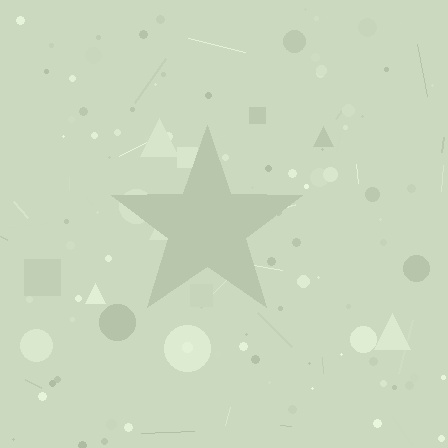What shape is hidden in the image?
A star is hidden in the image.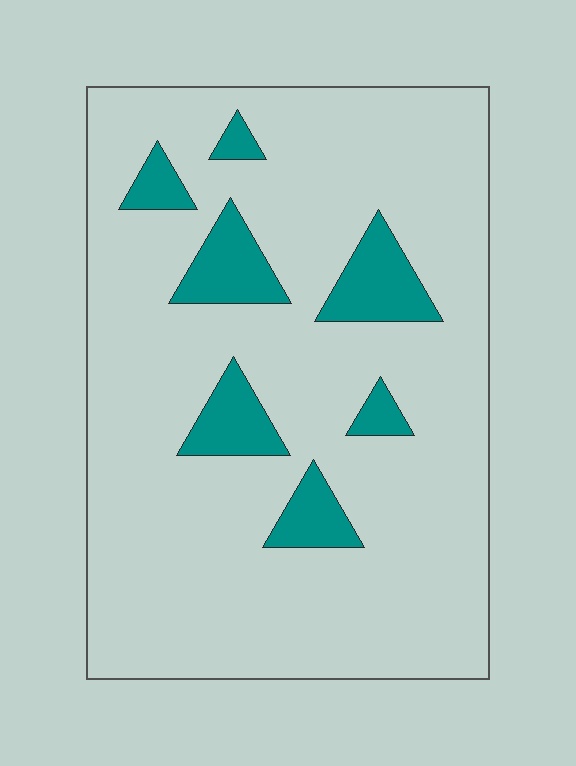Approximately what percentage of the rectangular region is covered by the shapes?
Approximately 15%.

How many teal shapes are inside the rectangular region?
7.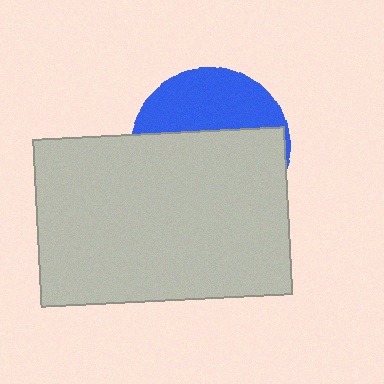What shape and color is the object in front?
The object in front is a light gray rectangle.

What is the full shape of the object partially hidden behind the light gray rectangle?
The partially hidden object is a blue circle.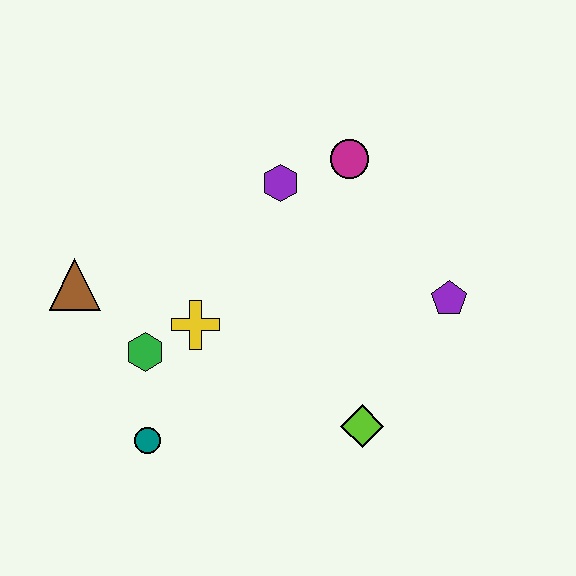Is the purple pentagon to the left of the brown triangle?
No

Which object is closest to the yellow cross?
The green hexagon is closest to the yellow cross.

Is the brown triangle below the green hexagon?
No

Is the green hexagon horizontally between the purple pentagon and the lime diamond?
No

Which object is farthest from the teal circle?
The magenta circle is farthest from the teal circle.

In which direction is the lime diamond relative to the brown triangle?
The lime diamond is to the right of the brown triangle.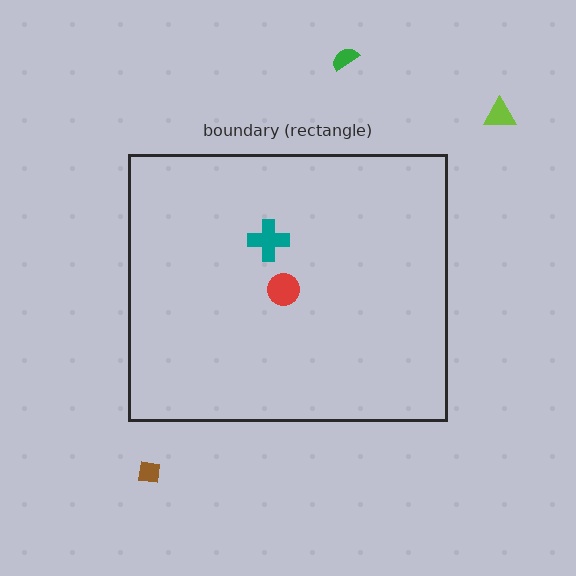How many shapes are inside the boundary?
2 inside, 3 outside.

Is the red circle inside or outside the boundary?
Inside.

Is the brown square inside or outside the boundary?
Outside.